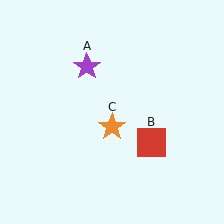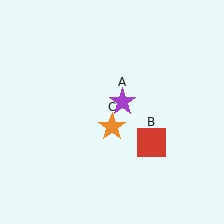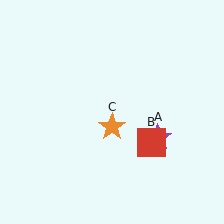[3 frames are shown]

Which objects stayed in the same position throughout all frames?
Red square (object B) and orange star (object C) remained stationary.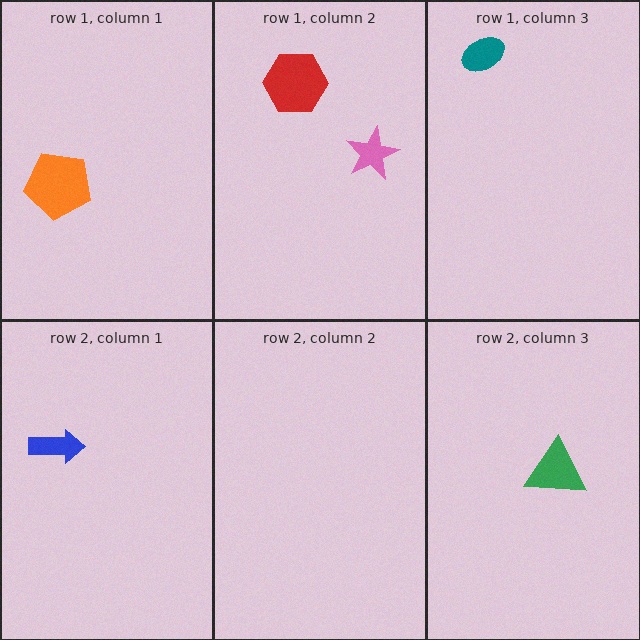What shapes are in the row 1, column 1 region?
The orange pentagon.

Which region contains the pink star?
The row 1, column 2 region.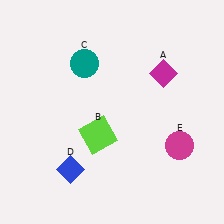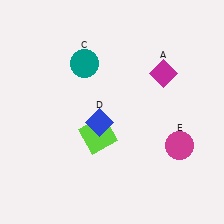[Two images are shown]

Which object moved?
The blue diamond (D) moved up.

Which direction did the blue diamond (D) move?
The blue diamond (D) moved up.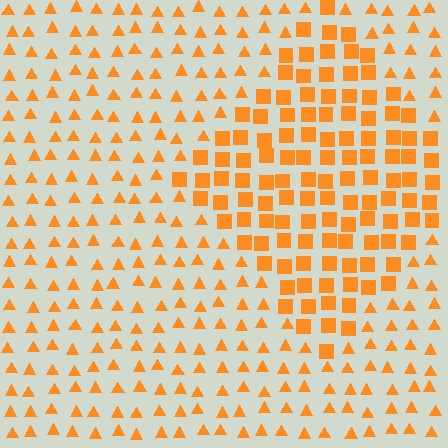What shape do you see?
I see a diamond.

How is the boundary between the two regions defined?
The boundary is defined by a change in element shape: squares inside vs. triangles outside. All elements share the same color and spacing.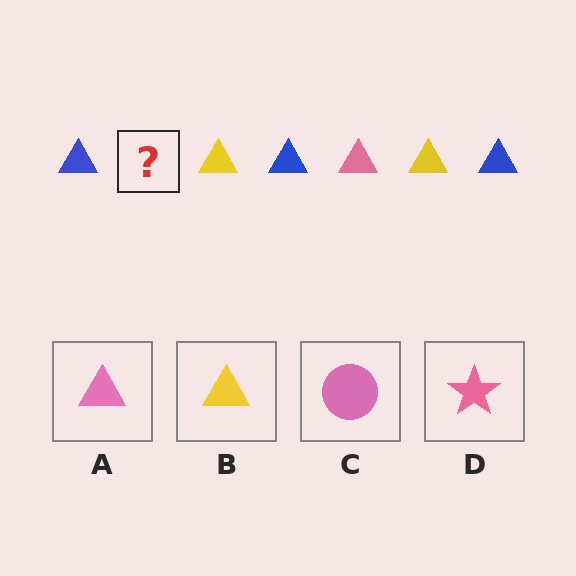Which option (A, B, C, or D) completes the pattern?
A.